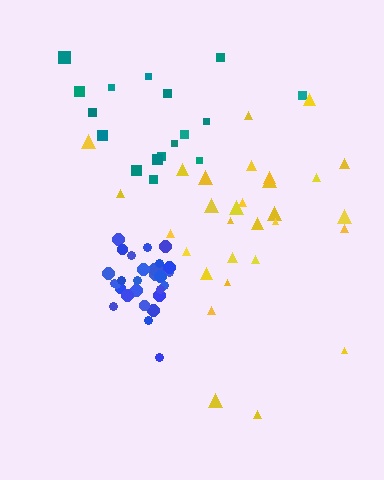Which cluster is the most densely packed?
Blue.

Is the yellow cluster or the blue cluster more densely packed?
Blue.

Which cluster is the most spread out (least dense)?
Teal.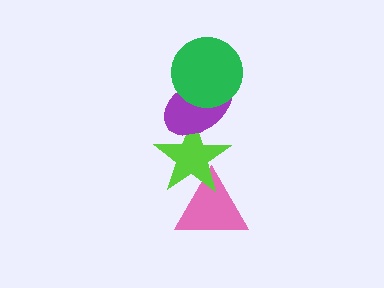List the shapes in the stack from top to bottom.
From top to bottom: the green circle, the purple ellipse, the lime star, the pink triangle.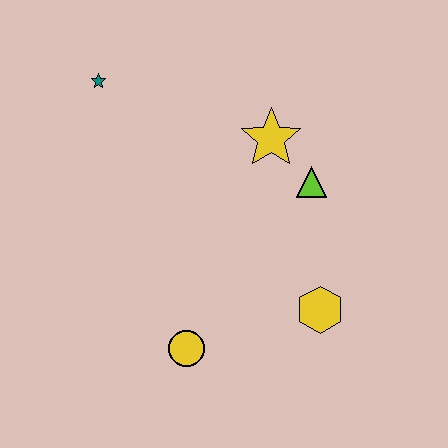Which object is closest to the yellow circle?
The yellow hexagon is closest to the yellow circle.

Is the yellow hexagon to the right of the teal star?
Yes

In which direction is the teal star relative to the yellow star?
The teal star is to the left of the yellow star.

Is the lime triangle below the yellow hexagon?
No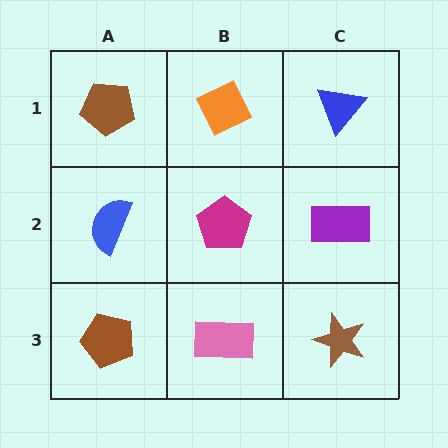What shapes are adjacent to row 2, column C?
A blue triangle (row 1, column C), a brown star (row 3, column C), a magenta pentagon (row 2, column B).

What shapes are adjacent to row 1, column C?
A purple rectangle (row 2, column C), an orange diamond (row 1, column B).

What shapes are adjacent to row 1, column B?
A magenta pentagon (row 2, column B), a brown pentagon (row 1, column A), a blue triangle (row 1, column C).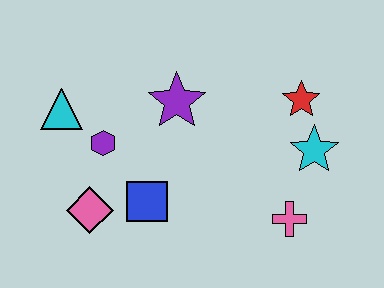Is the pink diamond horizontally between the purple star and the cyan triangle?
Yes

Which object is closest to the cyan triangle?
The purple hexagon is closest to the cyan triangle.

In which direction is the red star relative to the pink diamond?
The red star is to the right of the pink diamond.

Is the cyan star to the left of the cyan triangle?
No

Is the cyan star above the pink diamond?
Yes